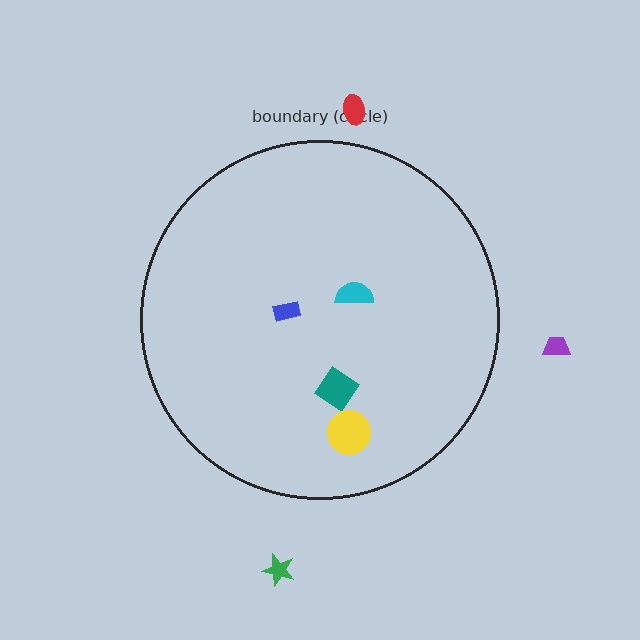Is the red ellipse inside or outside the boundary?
Outside.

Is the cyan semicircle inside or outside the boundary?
Inside.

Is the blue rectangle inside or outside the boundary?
Inside.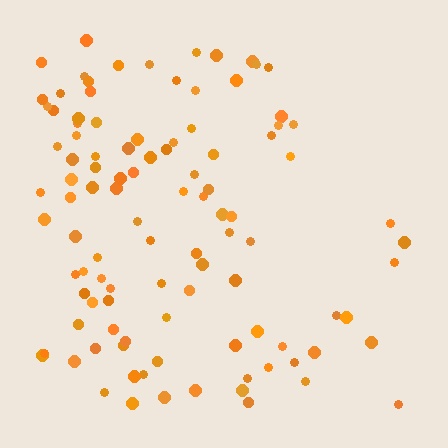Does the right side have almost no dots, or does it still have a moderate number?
Still a moderate number, just noticeably fewer than the left.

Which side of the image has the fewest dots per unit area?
The right.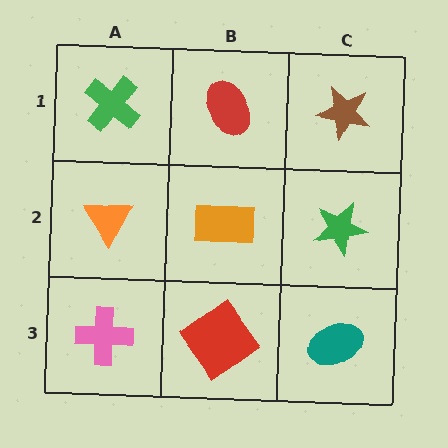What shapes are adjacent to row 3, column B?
An orange rectangle (row 2, column B), a pink cross (row 3, column A), a teal ellipse (row 3, column C).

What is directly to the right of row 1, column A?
A red ellipse.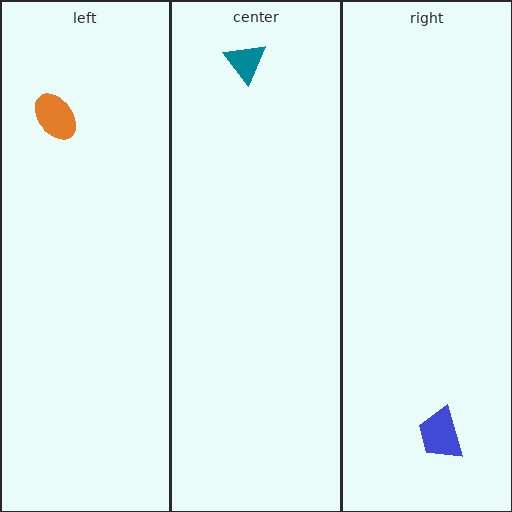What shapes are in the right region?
The blue trapezoid.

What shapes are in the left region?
The orange ellipse.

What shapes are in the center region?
The teal triangle.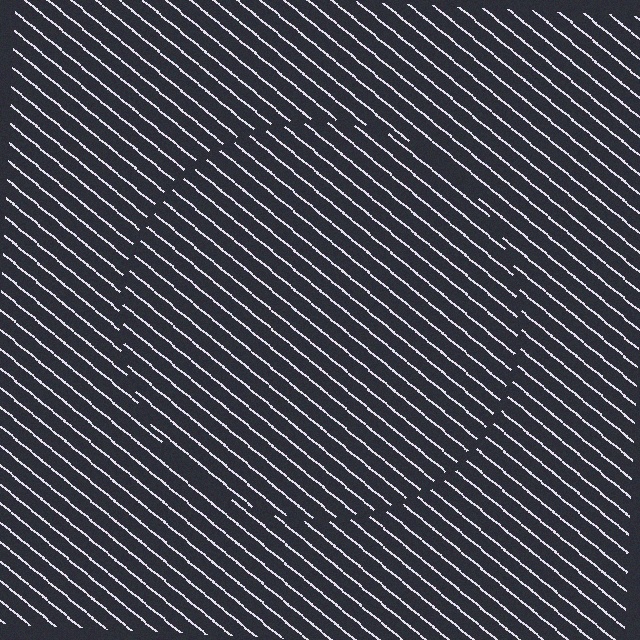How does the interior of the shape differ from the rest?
The interior of the shape contains the same grating, shifted by half a period — the contour is defined by the phase discontinuity where line-ends from the inner and outer gratings abut.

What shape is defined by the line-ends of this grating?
An illusory circle. The interior of the shape contains the same grating, shifted by half a period — the contour is defined by the phase discontinuity where line-ends from the inner and outer gratings abut.